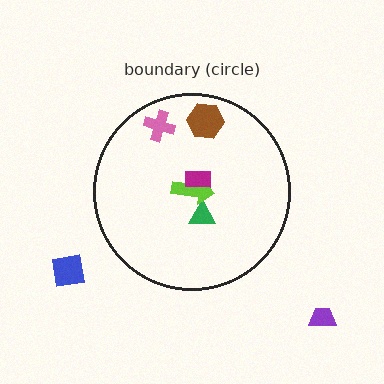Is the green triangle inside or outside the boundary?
Inside.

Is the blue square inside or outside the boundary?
Outside.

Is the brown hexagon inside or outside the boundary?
Inside.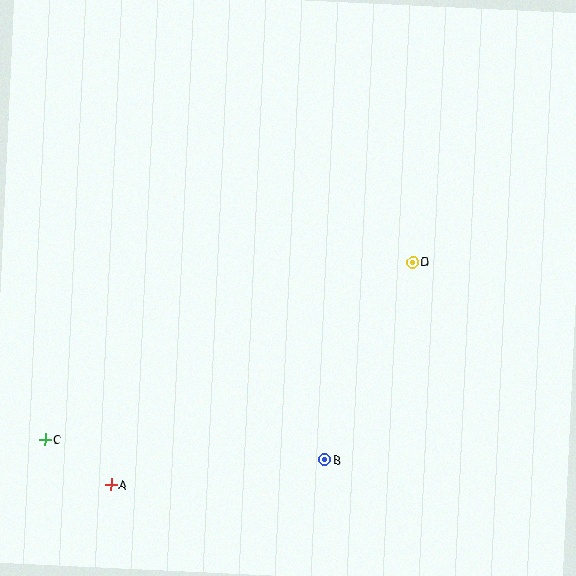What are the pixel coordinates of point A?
Point A is at (111, 485).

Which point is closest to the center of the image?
Point D at (413, 262) is closest to the center.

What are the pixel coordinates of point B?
Point B is at (325, 459).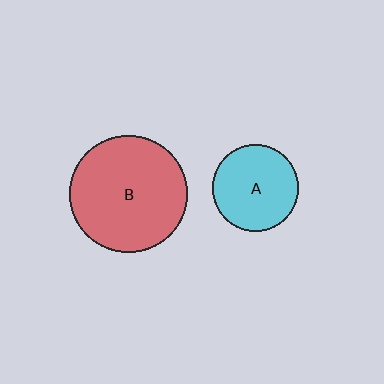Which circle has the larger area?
Circle B (red).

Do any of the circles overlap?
No, none of the circles overlap.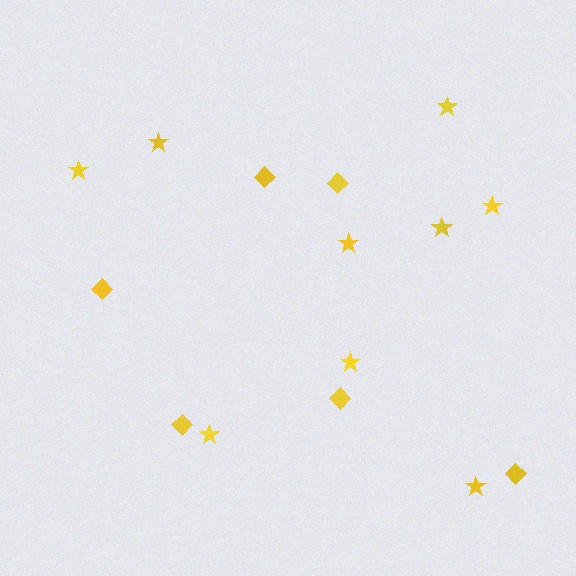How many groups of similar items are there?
There are 2 groups: one group of diamonds (6) and one group of stars (9).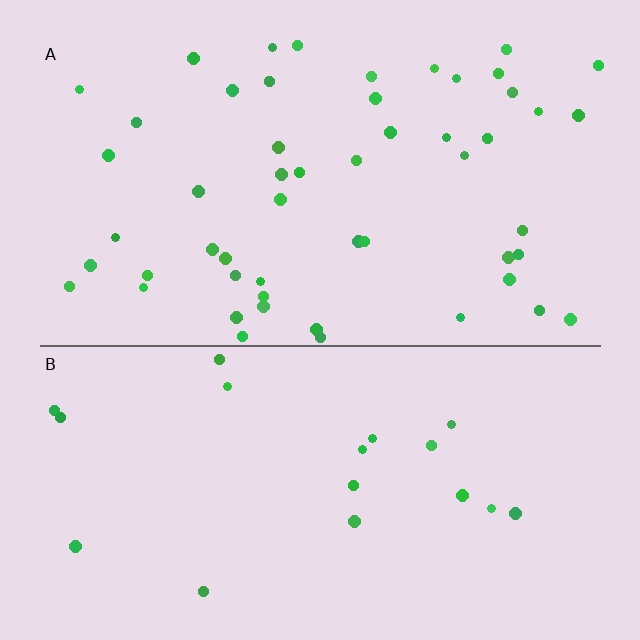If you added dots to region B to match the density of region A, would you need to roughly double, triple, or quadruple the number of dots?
Approximately triple.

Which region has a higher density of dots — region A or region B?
A (the top).